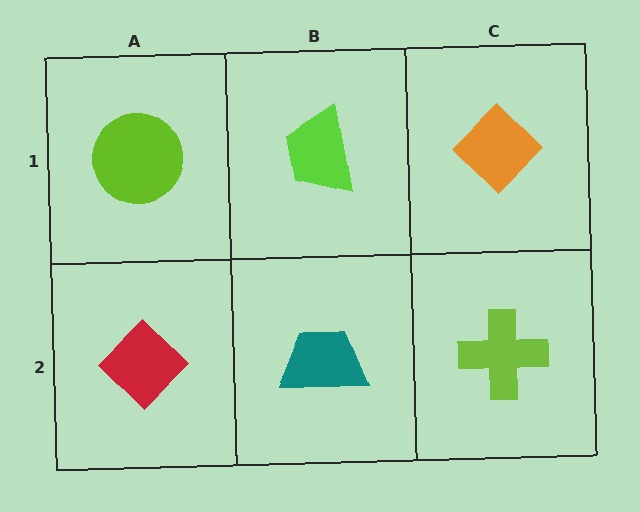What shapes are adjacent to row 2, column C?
An orange diamond (row 1, column C), a teal trapezoid (row 2, column B).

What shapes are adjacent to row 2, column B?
A lime trapezoid (row 1, column B), a red diamond (row 2, column A), a lime cross (row 2, column C).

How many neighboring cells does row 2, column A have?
2.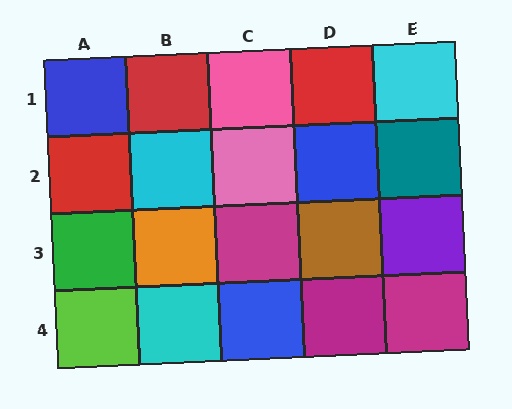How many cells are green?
1 cell is green.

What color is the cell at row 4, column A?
Lime.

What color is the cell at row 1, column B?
Red.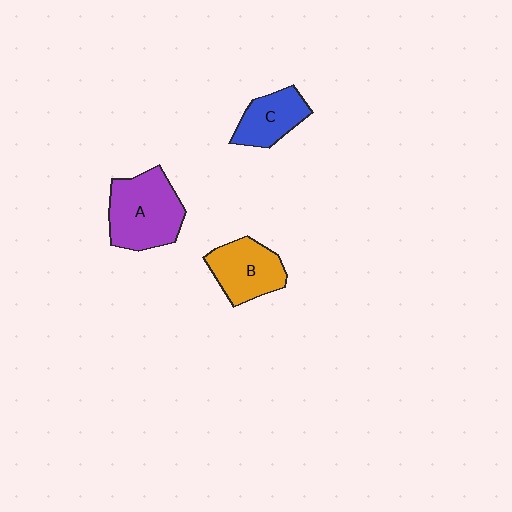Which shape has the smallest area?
Shape C (blue).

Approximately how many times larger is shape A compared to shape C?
Approximately 1.6 times.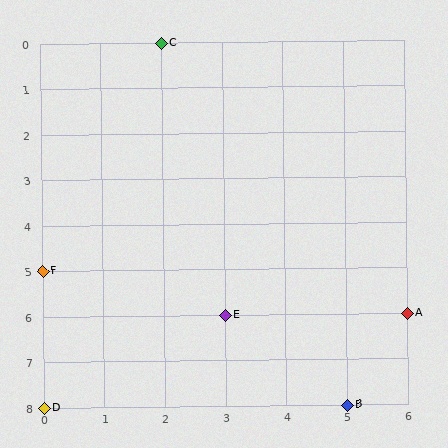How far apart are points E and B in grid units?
Points E and B are 2 columns and 2 rows apart (about 2.8 grid units diagonally).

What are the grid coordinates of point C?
Point C is at grid coordinates (2, 0).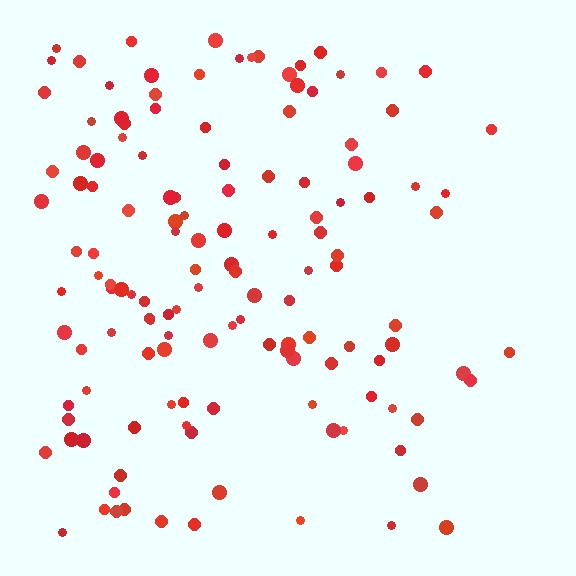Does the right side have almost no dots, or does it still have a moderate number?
Still a moderate number, just noticeably fewer than the left.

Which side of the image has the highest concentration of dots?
The left.